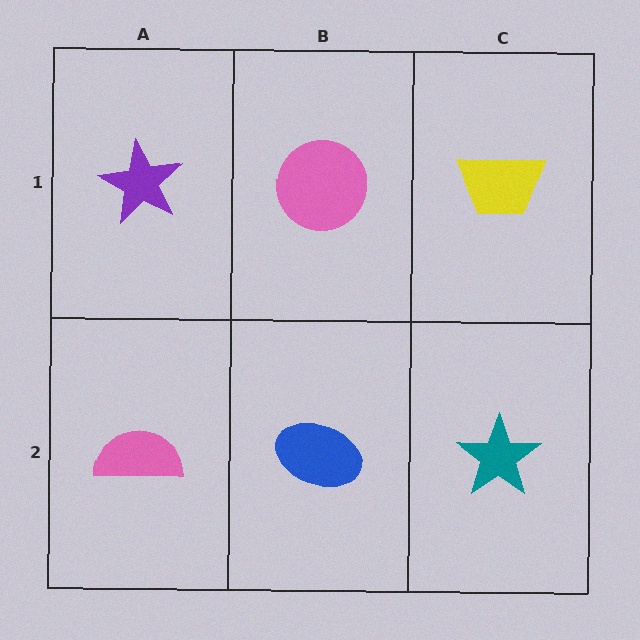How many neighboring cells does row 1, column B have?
3.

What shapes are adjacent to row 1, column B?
A blue ellipse (row 2, column B), a purple star (row 1, column A), a yellow trapezoid (row 1, column C).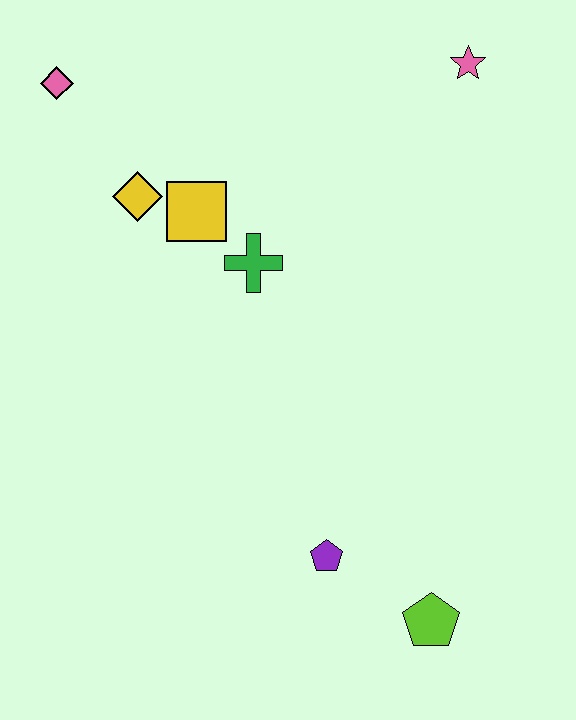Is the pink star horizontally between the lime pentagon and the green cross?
No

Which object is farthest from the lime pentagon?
The pink diamond is farthest from the lime pentagon.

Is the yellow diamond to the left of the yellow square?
Yes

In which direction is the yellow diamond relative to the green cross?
The yellow diamond is to the left of the green cross.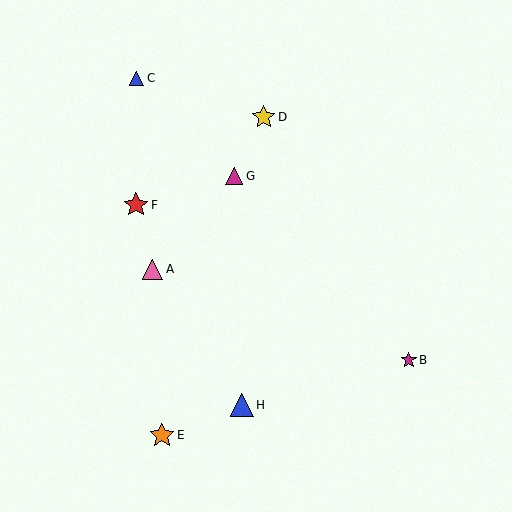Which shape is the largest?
The orange star (labeled E) is the largest.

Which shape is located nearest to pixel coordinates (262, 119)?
The yellow star (labeled D) at (264, 117) is nearest to that location.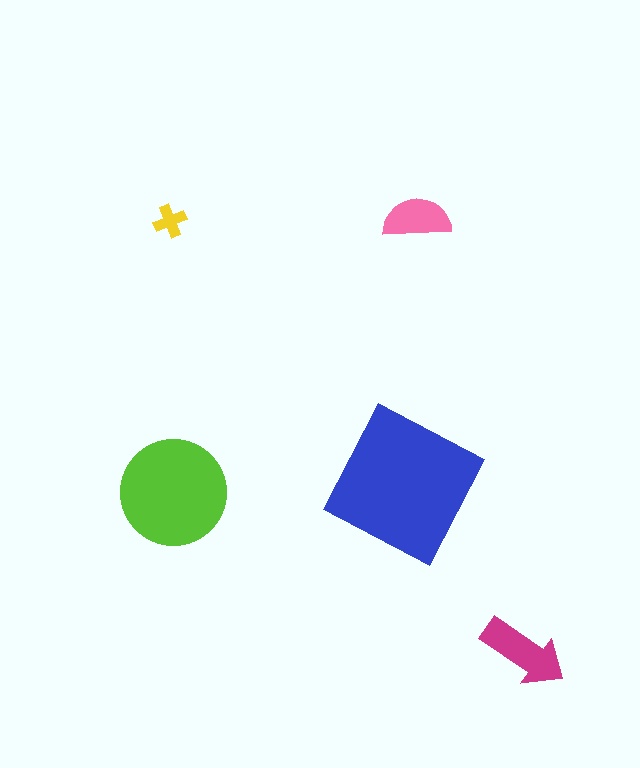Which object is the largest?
The blue square.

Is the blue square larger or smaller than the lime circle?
Larger.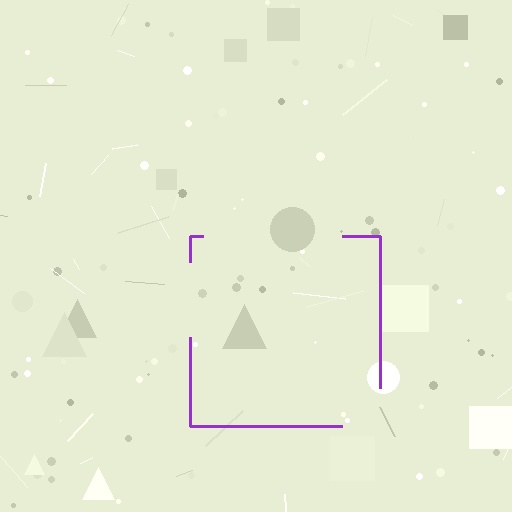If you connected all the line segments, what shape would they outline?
They would outline a square.